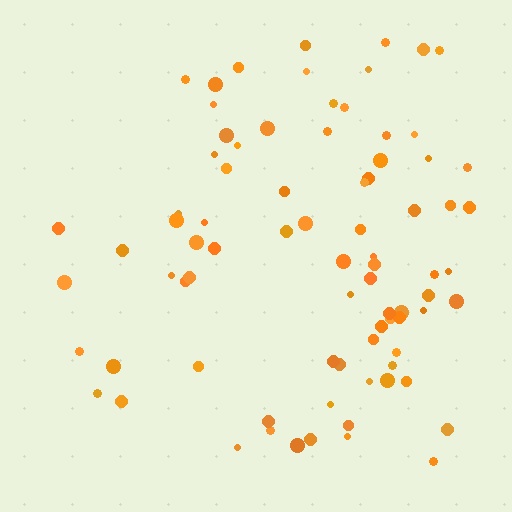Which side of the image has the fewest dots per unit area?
The left.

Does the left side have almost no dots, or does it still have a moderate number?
Still a moderate number, just noticeably fewer than the right.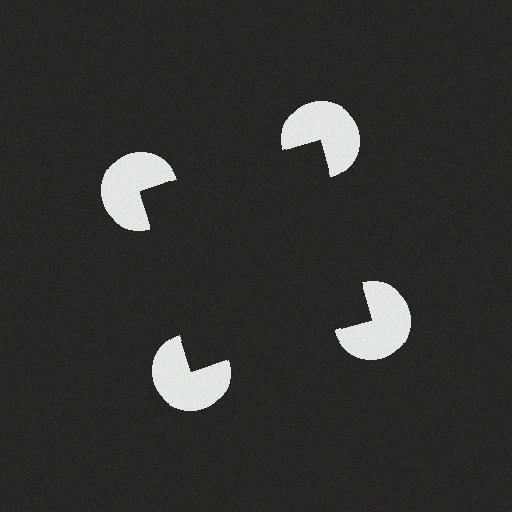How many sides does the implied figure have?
4 sides.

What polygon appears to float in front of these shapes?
An illusory square — its edges are inferred from the aligned wedge cuts in the pac-man discs, not physically drawn.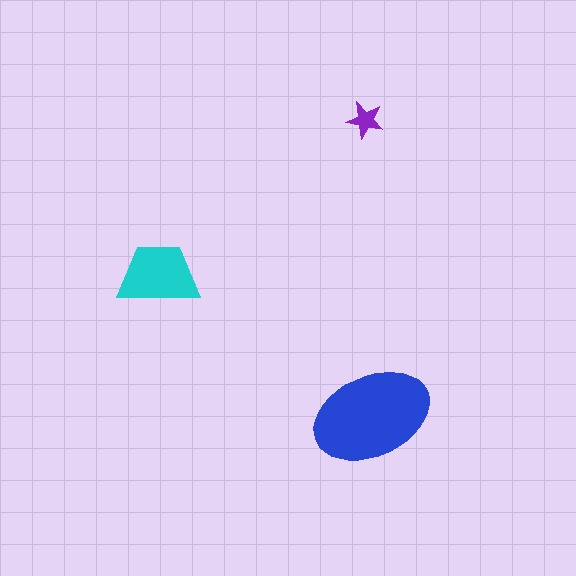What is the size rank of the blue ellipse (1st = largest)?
1st.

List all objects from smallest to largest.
The purple star, the cyan trapezoid, the blue ellipse.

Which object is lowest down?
The blue ellipse is bottommost.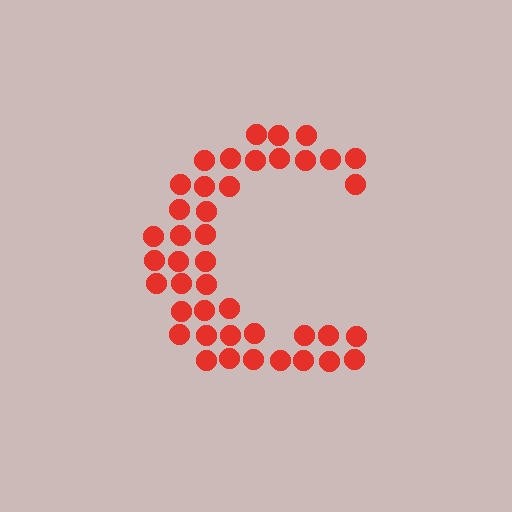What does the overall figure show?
The overall figure shows the letter C.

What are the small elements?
The small elements are circles.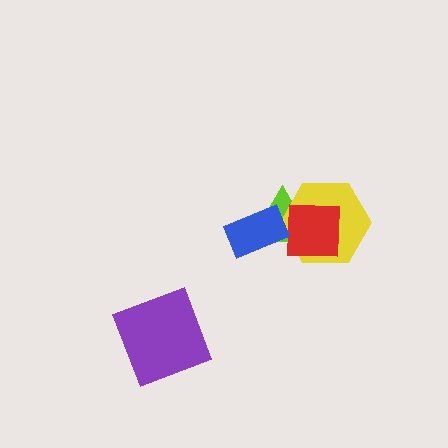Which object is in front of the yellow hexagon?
The red square is in front of the yellow hexagon.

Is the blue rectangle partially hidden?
No, no other shape covers it.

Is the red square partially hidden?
Yes, it is partially covered by another shape.